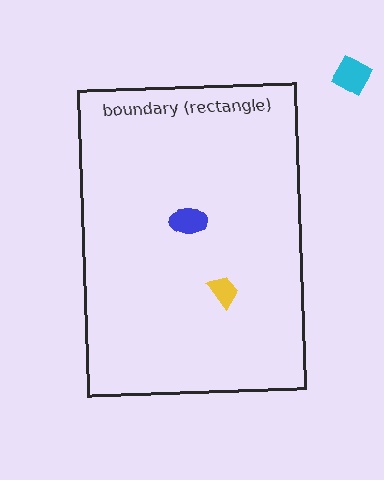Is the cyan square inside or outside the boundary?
Outside.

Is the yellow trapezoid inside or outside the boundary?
Inside.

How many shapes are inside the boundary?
2 inside, 1 outside.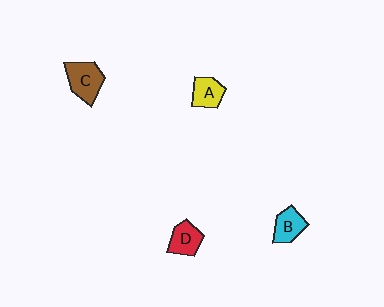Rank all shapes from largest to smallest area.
From largest to smallest: C (brown), D (red), B (cyan), A (yellow).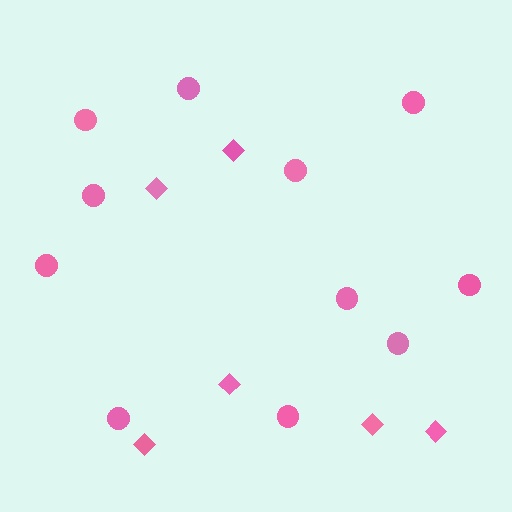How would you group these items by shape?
There are 2 groups: one group of circles (11) and one group of diamonds (6).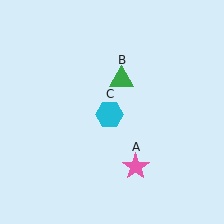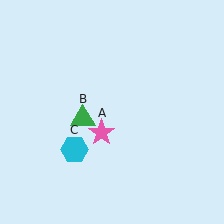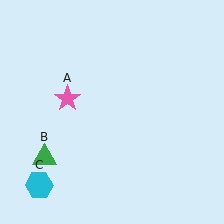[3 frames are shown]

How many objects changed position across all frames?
3 objects changed position: pink star (object A), green triangle (object B), cyan hexagon (object C).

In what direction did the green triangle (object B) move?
The green triangle (object B) moved down and to the left.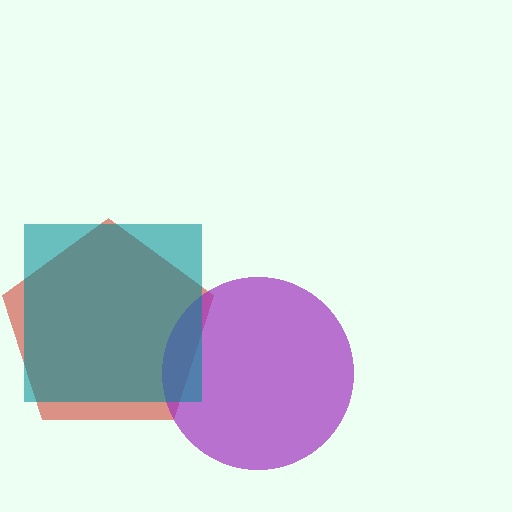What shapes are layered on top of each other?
The layered shapes are: a red pentagon, a purple circle, a teal square.